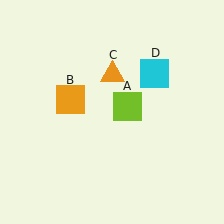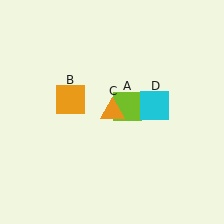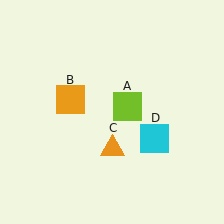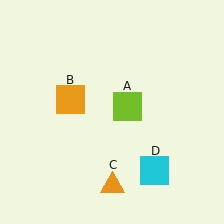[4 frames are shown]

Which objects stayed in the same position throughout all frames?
Lime square (object A) and orange square (object B) remained stationary.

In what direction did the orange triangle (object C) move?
The orange triangle (object C) moved down.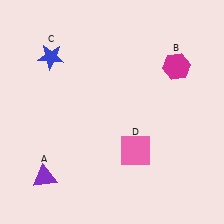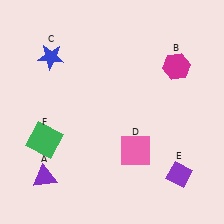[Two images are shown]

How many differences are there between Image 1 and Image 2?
There are 2 differences between the two images.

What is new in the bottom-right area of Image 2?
A purple diamond (E) was added in the bottom-right area of Image 2.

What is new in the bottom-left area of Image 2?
A green square (F) was added in the bottom-left area of Image 2.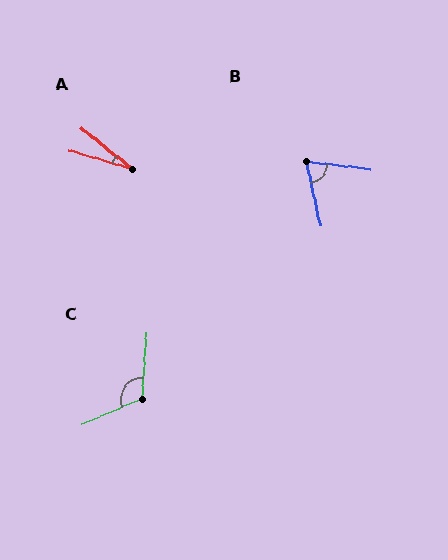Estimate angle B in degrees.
Approximately 71 degrees.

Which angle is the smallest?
A, at approximately 22 degrees.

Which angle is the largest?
C, at approximately 117 degrees.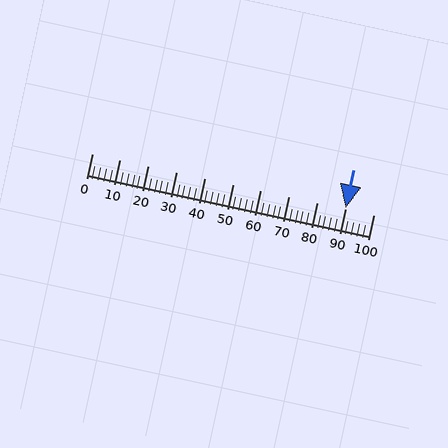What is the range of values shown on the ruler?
The ruler shows values from 0 to 100.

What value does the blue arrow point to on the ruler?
The blue arrow points to approximately 90.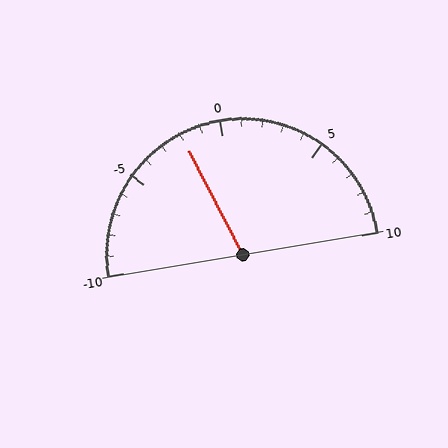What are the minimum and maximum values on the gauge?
The gauge ranges from -10 to 10.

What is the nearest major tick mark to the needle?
The nearest major tick mark is 0.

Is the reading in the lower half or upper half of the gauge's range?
The reading is in the lower half of the range (-10 to 10).